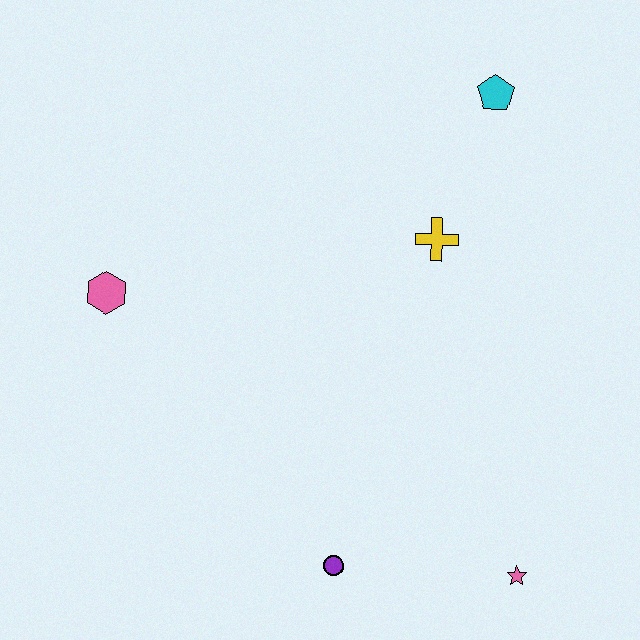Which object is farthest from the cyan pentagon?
The purple circle is farthest from the cyan pentagon.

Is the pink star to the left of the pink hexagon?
No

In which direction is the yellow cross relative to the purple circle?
The yellow cross is above the purple circle.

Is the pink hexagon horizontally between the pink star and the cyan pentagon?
No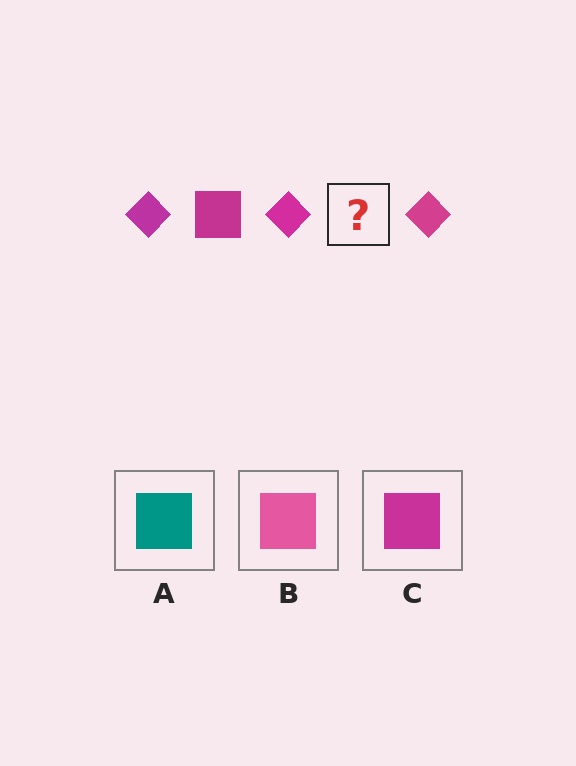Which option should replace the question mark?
Option C.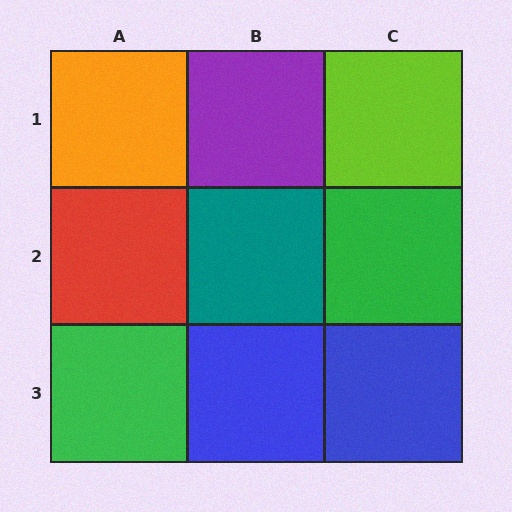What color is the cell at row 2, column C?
Green.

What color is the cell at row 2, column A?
Red.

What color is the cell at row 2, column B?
Teal.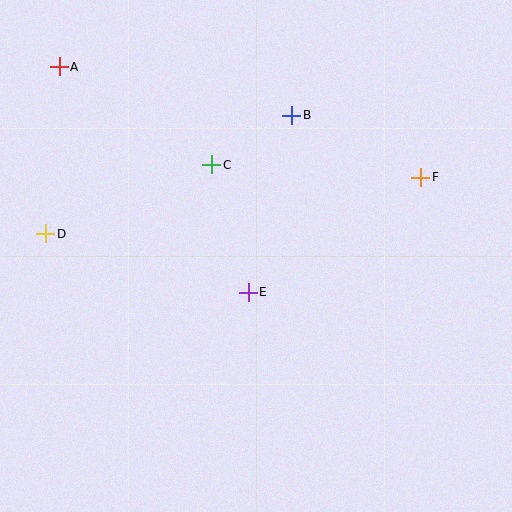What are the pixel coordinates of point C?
Point C is at (212, 165).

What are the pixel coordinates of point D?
Point D is at (46, 234).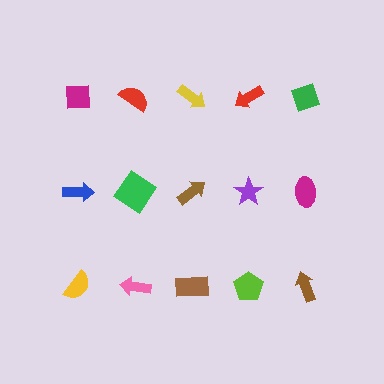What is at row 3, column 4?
A lime pentagon.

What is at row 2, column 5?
A magenta ellipse.